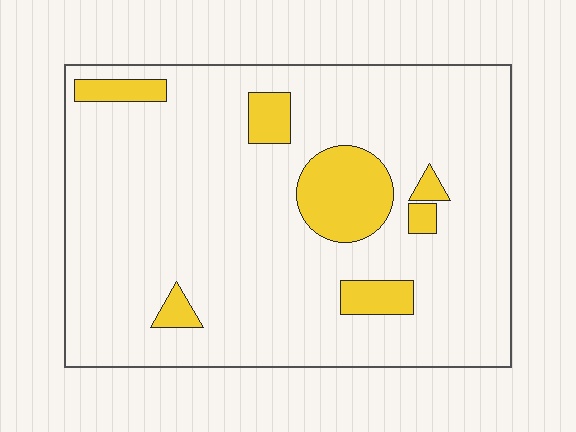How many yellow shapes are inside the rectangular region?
7.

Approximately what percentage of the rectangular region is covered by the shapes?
Approximately 15%.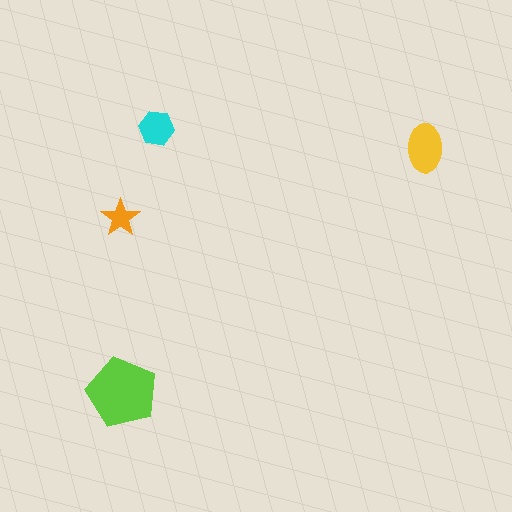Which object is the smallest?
The orange star.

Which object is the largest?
The lime pentagon.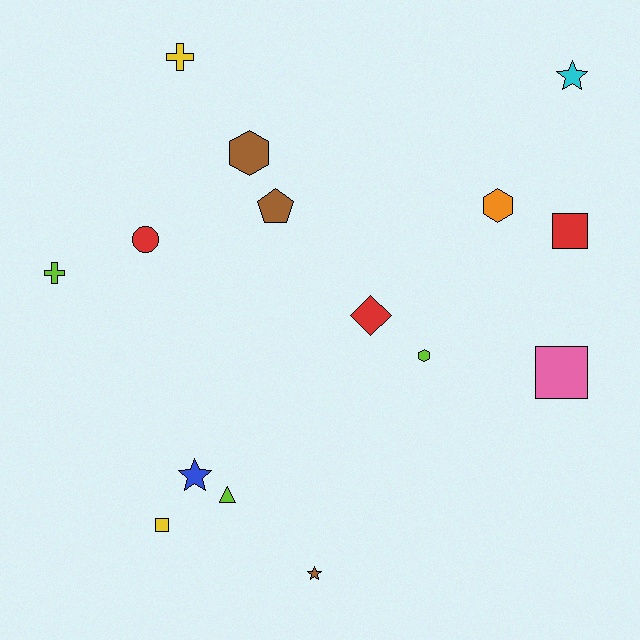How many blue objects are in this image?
There is 1 blue object.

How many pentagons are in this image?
There is 1 pentagon.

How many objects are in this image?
There are 15 objects.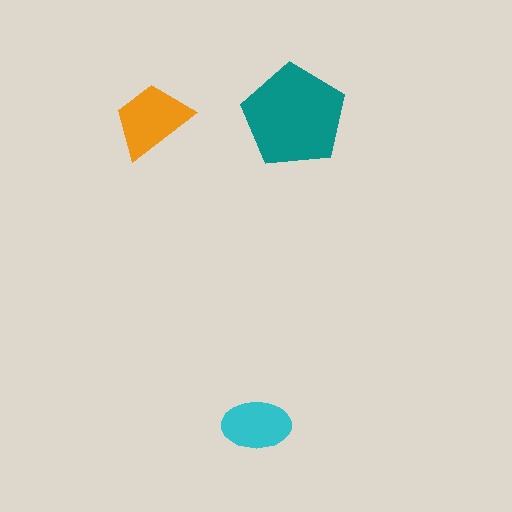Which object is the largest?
The teal pentagon.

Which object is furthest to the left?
The orange trapezoid is leftmost.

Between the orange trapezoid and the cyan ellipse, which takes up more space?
The orange trapezoid.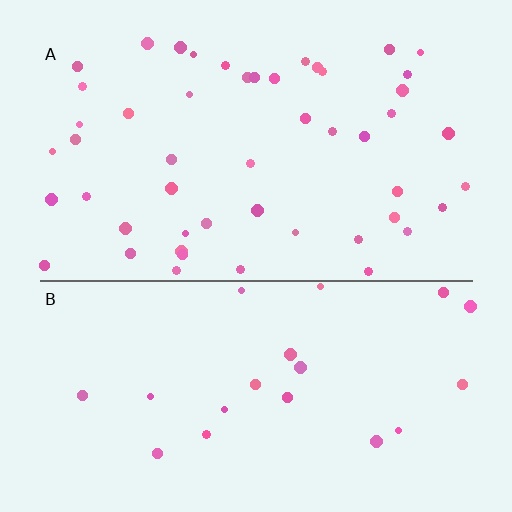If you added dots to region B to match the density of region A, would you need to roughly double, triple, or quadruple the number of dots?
Approximately double.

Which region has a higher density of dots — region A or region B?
A (the top).